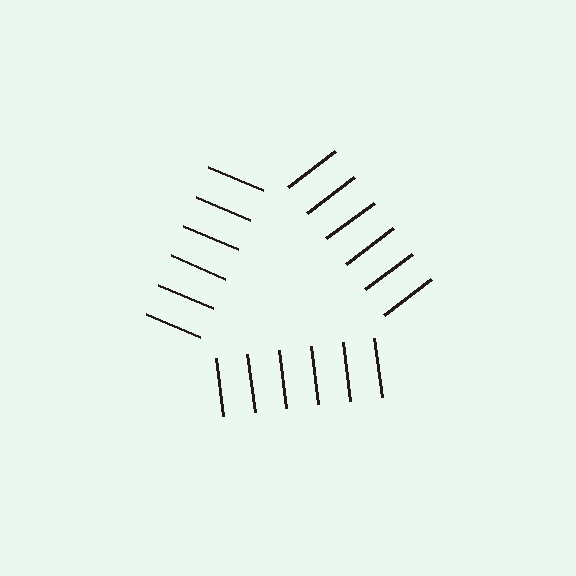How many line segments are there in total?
18 — 6 along each of the 3 edges.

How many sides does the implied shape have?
3 sides — the line-ends trace a triangle.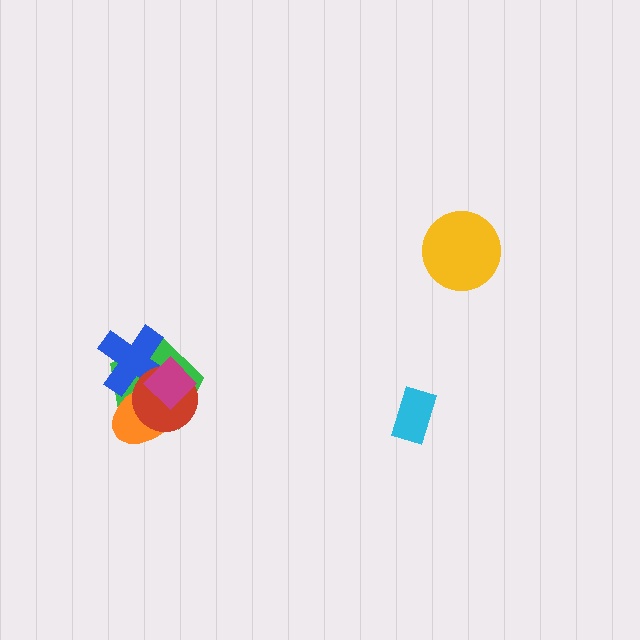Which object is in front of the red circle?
The magenta diamond is in front of the red circle.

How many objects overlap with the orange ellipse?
4 objects overlap with the orange ellipse.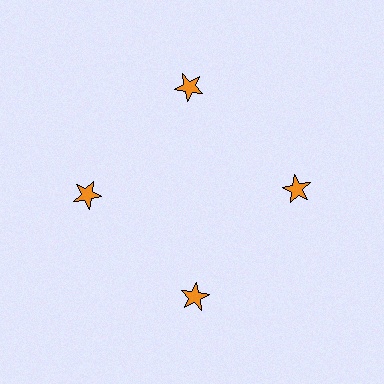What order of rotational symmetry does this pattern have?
This pattern has 4-fold rotational symmetry.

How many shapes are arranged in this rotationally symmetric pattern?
There are 4 shapes, arranged in 4 groups of 1.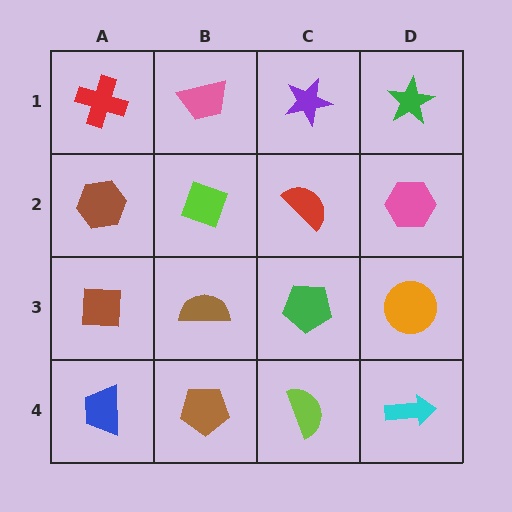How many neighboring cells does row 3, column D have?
3.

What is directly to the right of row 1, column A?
A pink trapezoid.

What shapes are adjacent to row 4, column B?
A brown semicircle (row 3, column B), a blue trapezoid (row 4, column A), a lime semicircle (row 4, column C).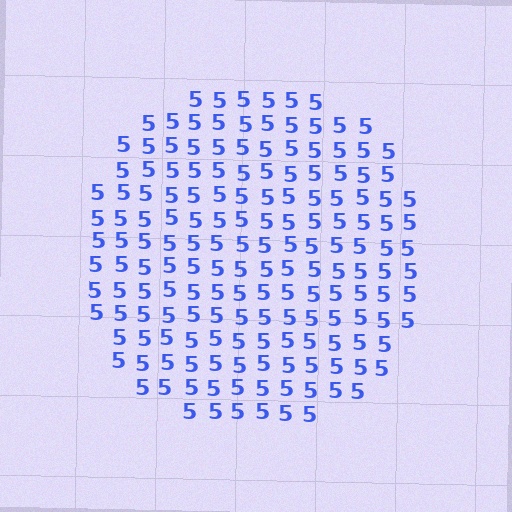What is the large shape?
The large shape is a circle.